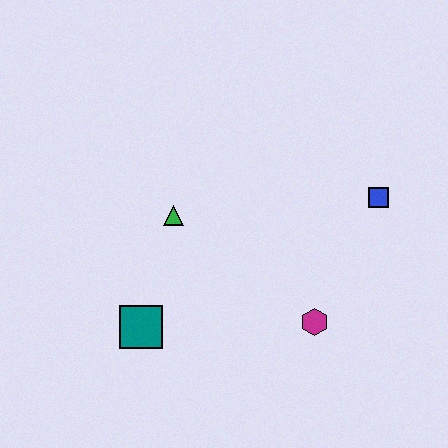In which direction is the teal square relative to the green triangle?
The teal square is below the green triangle.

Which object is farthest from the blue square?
The teal square is farthest from the blue square.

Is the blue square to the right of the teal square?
Yes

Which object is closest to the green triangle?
The teal square is closest to the green triangle.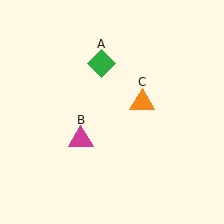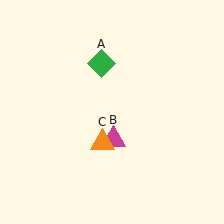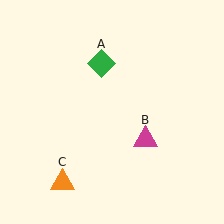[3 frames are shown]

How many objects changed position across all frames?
2 objects changed position: magenta triangle (object B), orange triangle (object C).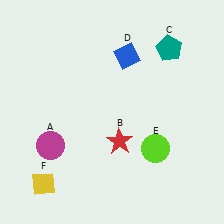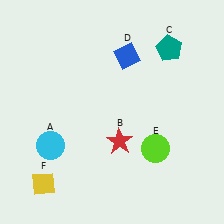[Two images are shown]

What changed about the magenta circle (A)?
In Image 1, A is magenta. In Image 2, it changed to cyan.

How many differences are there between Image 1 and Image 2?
There is 1 difference between the two images.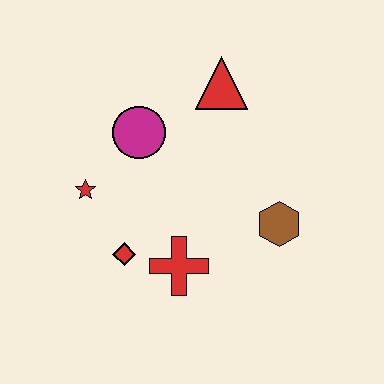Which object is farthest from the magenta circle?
The brown hexagon is farthest from the magenta circle.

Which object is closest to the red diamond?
The red cross is closest to the red diamond.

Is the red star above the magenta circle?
No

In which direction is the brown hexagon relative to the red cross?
The brown hexagon is to the right of the red cross.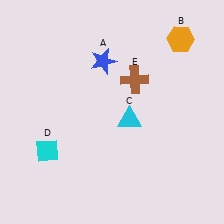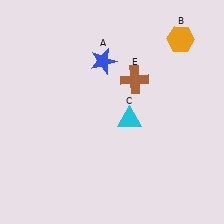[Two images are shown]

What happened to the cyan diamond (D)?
The cyan diamond (D) was removed in Image 2. It was in the bottom-left area of Image 1.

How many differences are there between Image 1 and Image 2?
There is 1 difference between the two images.